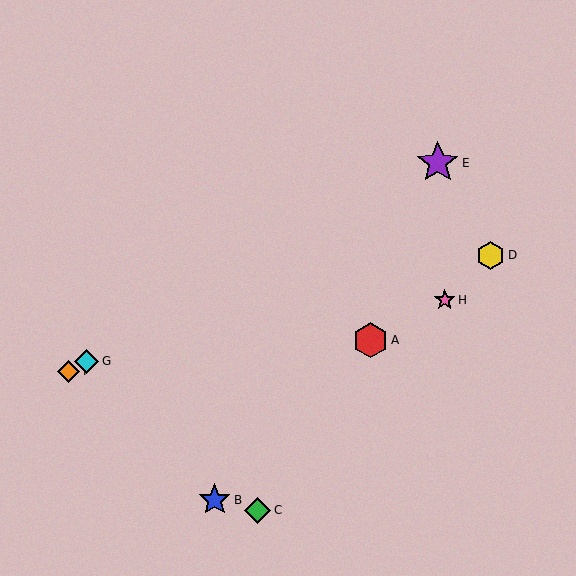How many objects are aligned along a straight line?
3 objects (E, F, G) are aligned along a straight line.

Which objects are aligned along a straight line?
Objects E, F, G are aligned along a straight line.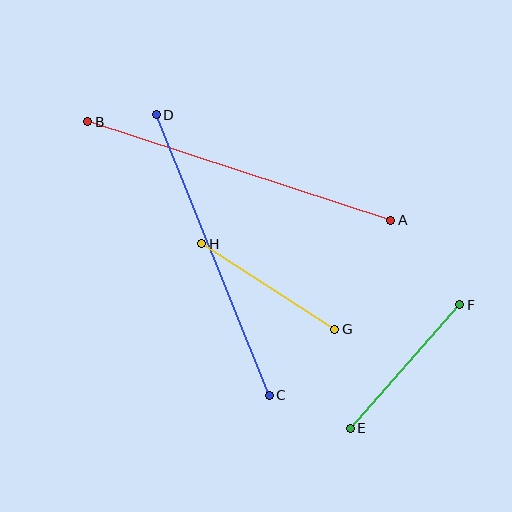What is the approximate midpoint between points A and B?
The midpoint is at approximately (239, 171) pixels.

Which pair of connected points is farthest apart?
Points A and B are farthest apart.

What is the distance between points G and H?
The distance is approximately 158 pixels.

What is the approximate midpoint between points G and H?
The midpoint is at approximately (268, 286) pixels.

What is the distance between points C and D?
The distance is approximately 302 pixels.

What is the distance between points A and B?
The distance is approximately 319 pixels.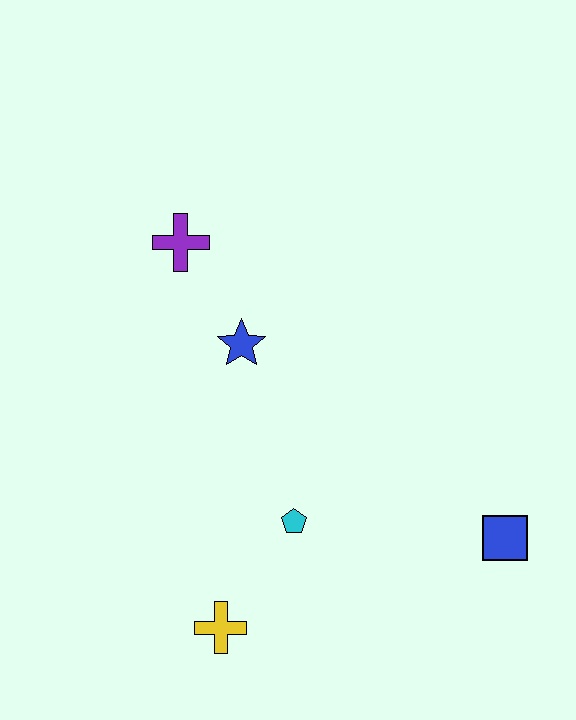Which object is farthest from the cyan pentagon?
The purple cross is farthest from the cyan pentagon.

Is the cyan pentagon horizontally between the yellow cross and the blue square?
Yes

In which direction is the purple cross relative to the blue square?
The purple cross is to the left of the blue square.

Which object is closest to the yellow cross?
The cyan pentagon is closest to the yellow cross.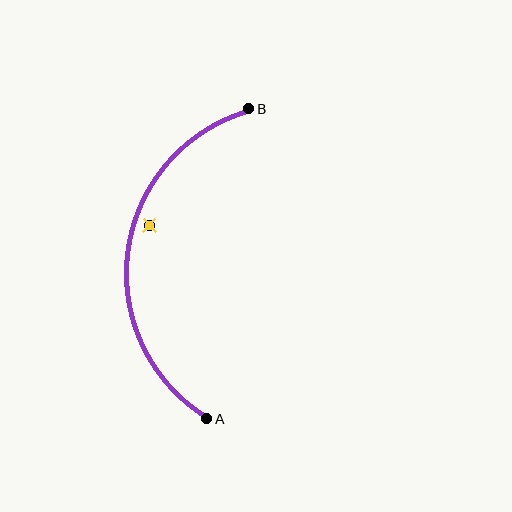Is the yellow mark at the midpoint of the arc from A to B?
No — the yellow mark does not lie on the arc at all. It sits slightly inside the curve.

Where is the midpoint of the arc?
The arc midpoint is the point on the curve farthest from the straight line joining A and B. It sits to the left of that line.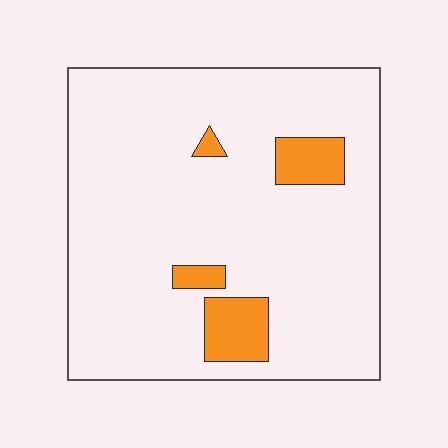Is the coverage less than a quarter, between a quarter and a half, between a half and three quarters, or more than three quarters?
Less than a quarter.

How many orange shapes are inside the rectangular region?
4.